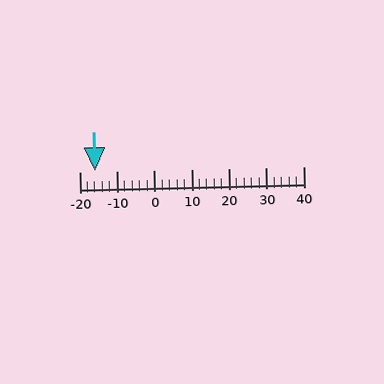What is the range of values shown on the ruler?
The ruler shows values from -20 to 40.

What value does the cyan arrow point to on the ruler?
The cyan arrow points to approximately -16.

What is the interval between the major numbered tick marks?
The major tick marks are spaced 10 units apart.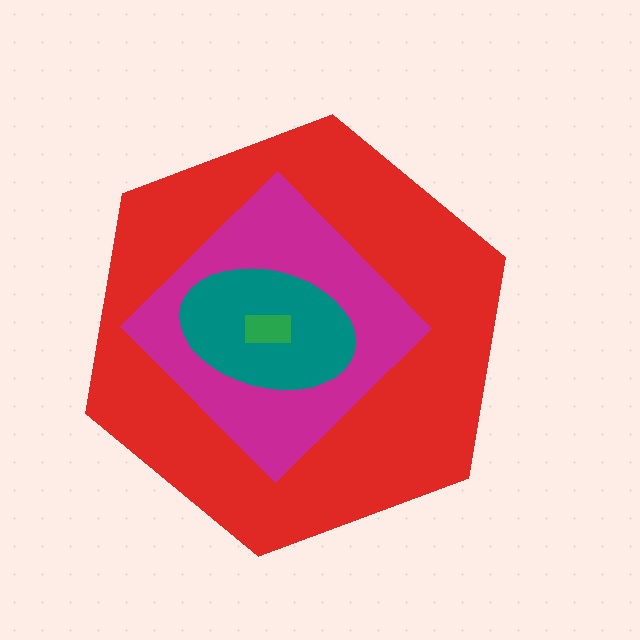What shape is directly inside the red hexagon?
The magenta diamond.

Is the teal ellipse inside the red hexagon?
Yes.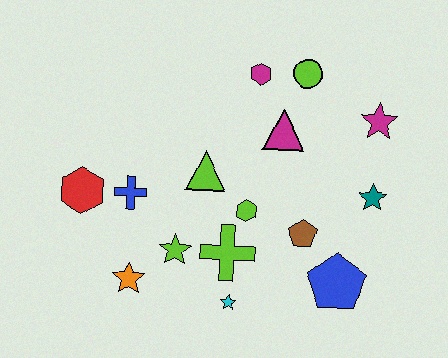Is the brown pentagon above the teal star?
No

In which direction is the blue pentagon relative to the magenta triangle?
The blue pentagon is below the magenta triangle.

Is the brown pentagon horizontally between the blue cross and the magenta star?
Yes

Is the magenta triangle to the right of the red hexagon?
Yes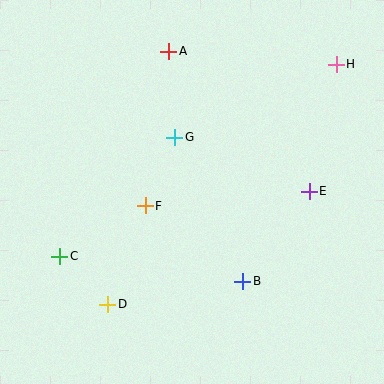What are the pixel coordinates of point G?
Point G is at (175, 137).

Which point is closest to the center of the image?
Point F at (145, 206) is closest to the center.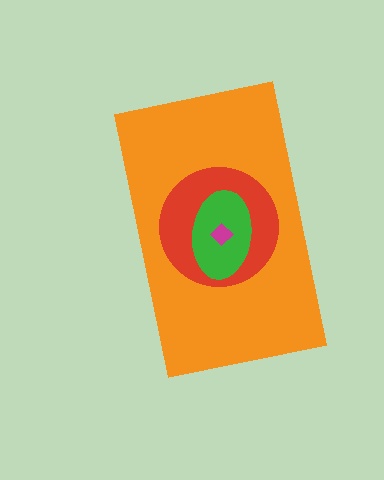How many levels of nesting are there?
4.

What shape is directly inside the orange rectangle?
The red circle.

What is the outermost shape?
The orange rectangle.